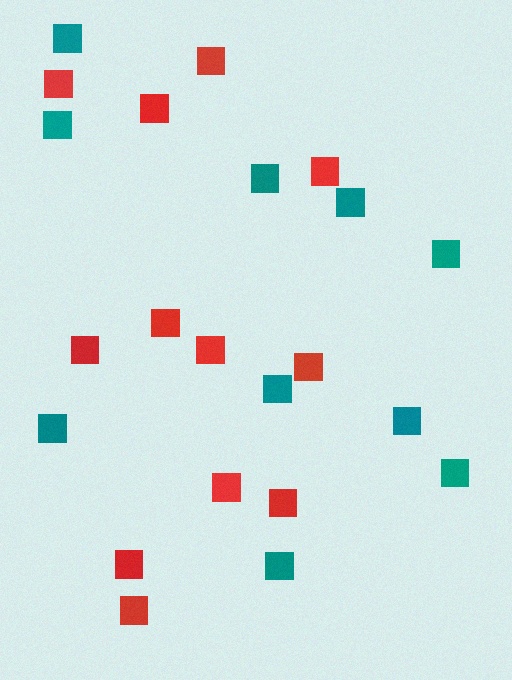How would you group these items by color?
There are 2 groups: one group of red squares (12) and one group of teal squares (10).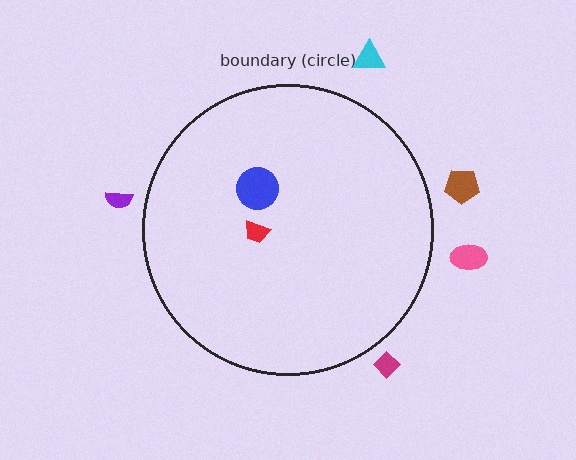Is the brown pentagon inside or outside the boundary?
Outside.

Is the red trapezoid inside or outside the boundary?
Inside.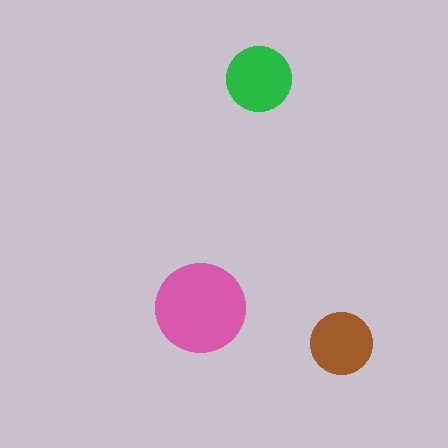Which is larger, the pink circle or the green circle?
The pink one.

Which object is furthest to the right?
The brown circle is rightmost.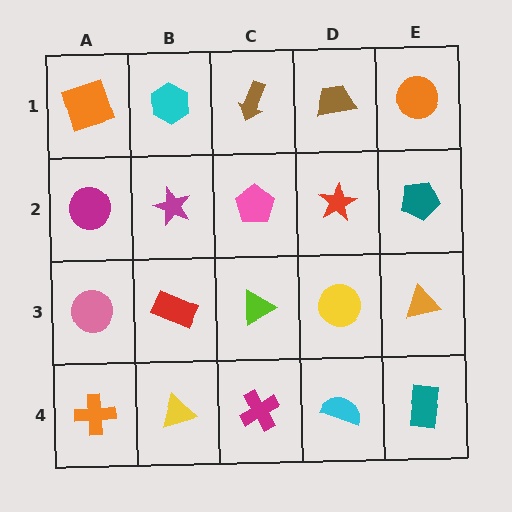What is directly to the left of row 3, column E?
A yellow circle.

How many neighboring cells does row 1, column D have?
3.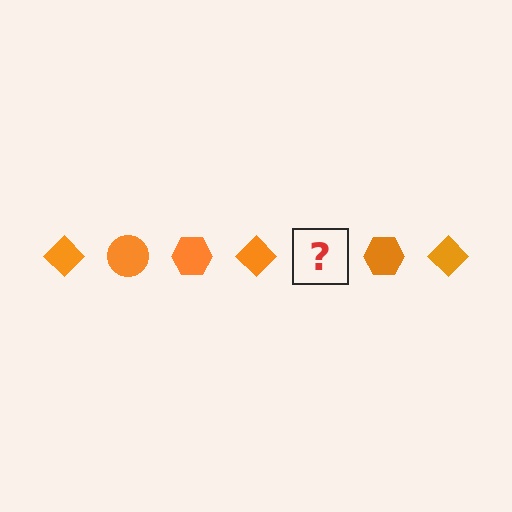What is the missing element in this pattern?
The missing element is an orange circle.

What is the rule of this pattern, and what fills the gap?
The rule is that the pattern cycles through diamond, circle, hexagon shapes in orange. The gap should be filled with an orange circle.